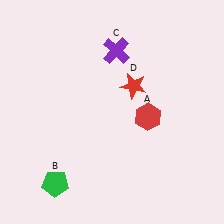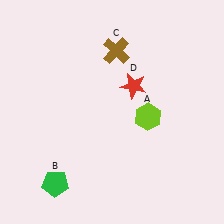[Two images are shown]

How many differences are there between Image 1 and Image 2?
There are 2 differences between the two images.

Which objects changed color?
A changed from red to lime. C changed from purple to brown.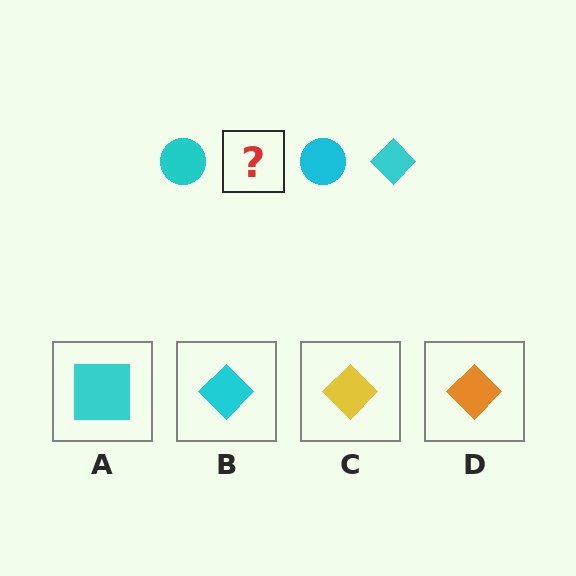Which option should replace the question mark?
Option B.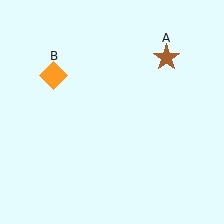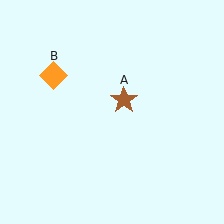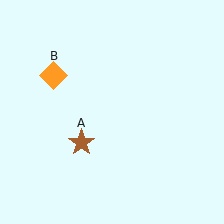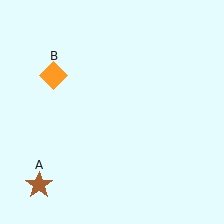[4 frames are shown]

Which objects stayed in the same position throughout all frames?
Orange diamond (object B) remained stationary.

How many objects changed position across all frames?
1 object changed position: brown star (object A).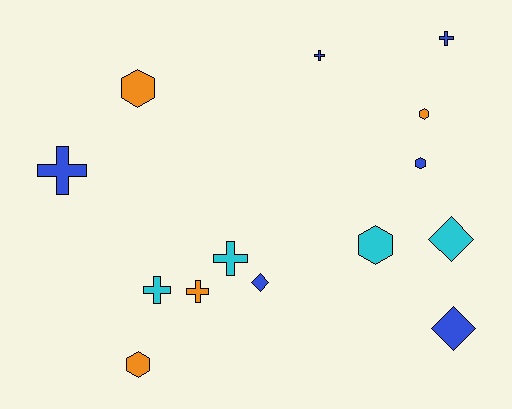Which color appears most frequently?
Blue, with 6 objects.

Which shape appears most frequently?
Cross, with 6 objects.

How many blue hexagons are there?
There is 1 blue hexagon.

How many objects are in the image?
There are 14 objects.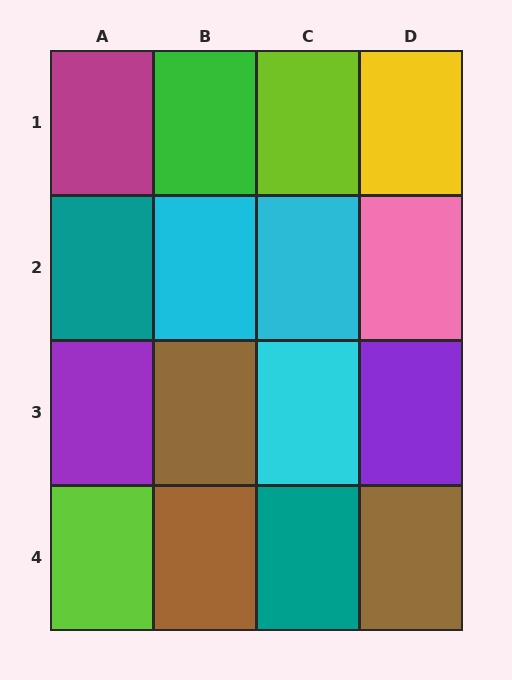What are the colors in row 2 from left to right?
Teal, cyan, cyan, pink.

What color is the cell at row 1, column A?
Magenta.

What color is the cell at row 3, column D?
Purple.